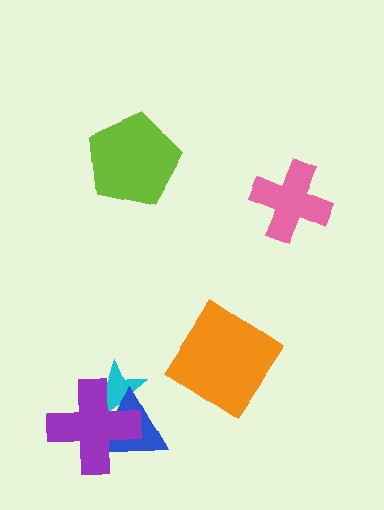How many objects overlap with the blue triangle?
2 objects overlap with the blue triangle.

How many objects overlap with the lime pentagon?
0 objects overlap with the lime pentagon.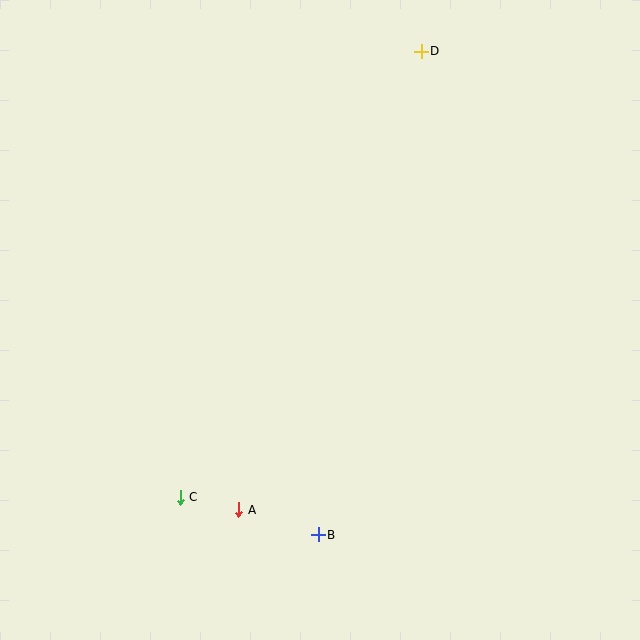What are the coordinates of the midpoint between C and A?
The midpoint between C and A is at (210, 503).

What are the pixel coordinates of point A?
Point A is at (239, 510).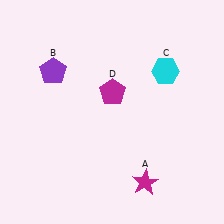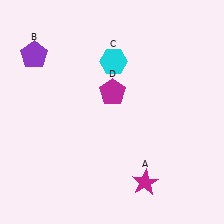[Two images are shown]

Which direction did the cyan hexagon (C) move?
The cyan hexagon (C) moved left.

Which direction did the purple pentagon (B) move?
The purple pentagon (B) moved left.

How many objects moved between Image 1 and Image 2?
2 objects moved between the two images.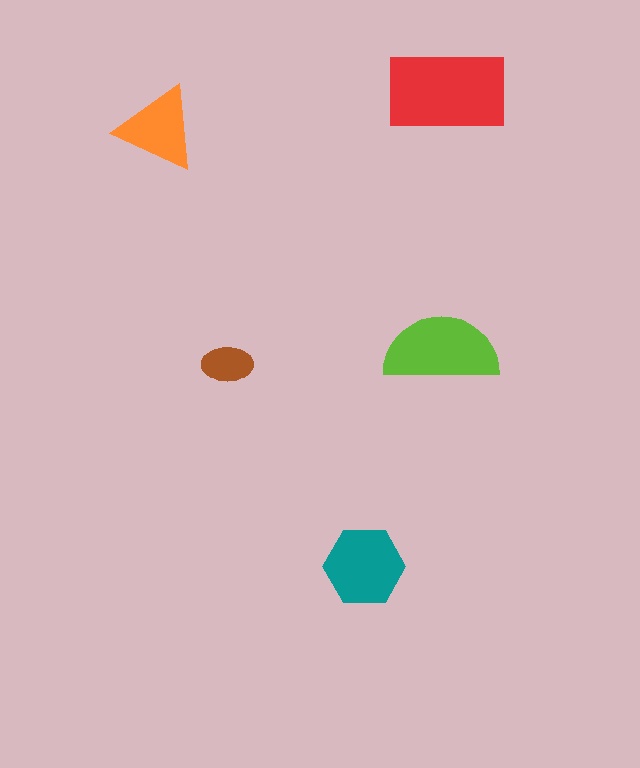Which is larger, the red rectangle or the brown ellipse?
The red rectangle.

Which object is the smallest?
The brown ellipse.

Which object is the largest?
The red rectangle.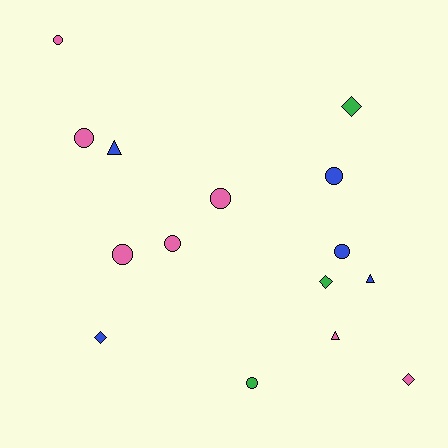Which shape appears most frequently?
Circle, with 8 objects.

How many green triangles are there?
There are no green triangles.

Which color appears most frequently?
Pink, with 7 objects.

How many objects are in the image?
There are 15 objects.